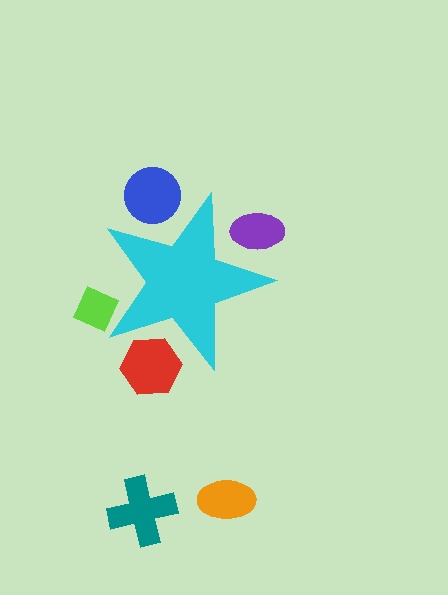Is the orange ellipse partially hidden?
No, the orange ellipse is fully visible.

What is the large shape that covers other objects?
A cyan star.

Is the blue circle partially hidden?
Yes, the blue circle is partially hidden behind the cyan star.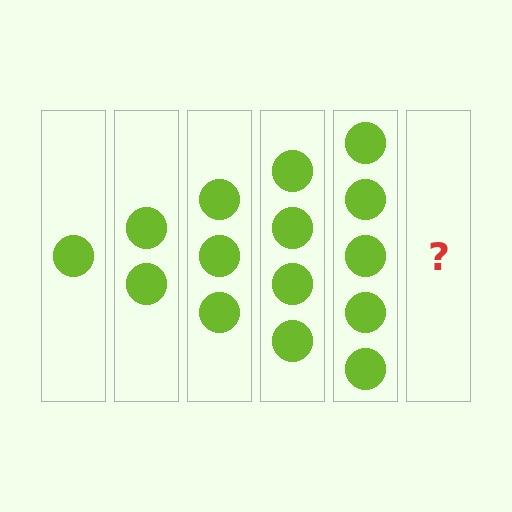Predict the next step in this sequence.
The next step is 6 circles.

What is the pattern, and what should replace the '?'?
The pattern is that each step adds one more circle. The '?' should be 6 circles.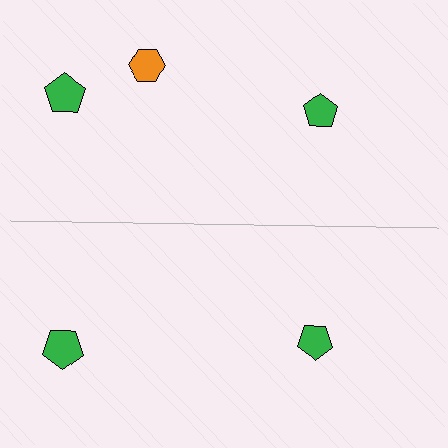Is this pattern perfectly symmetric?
No, the pattern is not perfectly symmetric. A orange hexagon is missing from the bottom side.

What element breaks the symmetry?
A orange hexagon is missing from the bottom side.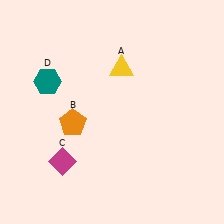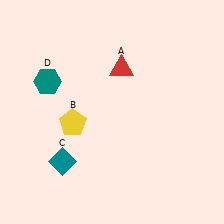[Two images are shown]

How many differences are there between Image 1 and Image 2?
There are 3 differences between the two images.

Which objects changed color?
A changed from yellow to red. B changed from orange to yellow. C changed from magenta to teal.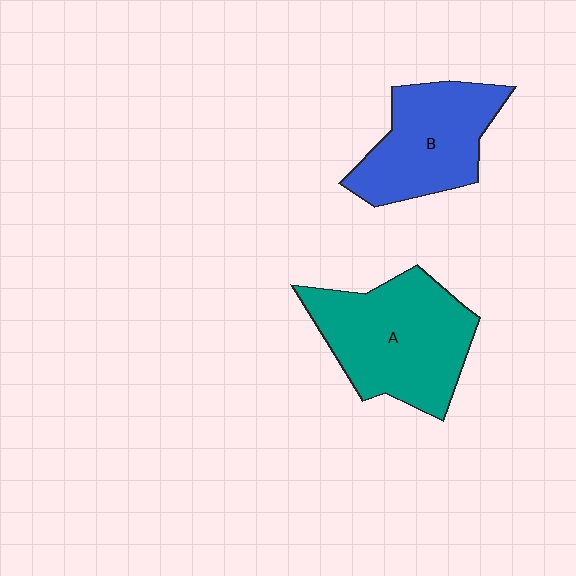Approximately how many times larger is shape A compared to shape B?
Approximately 1.3 times.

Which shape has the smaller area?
Shape B (blue).